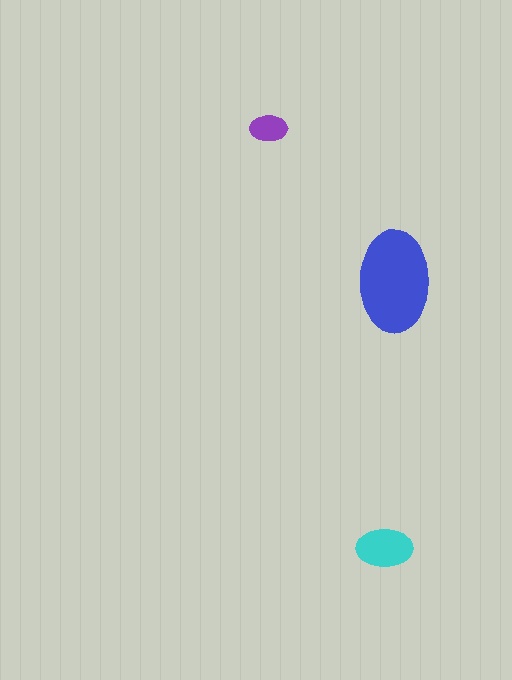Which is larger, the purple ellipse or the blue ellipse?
The blue one.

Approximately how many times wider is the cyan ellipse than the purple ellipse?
About 1.5 times wider.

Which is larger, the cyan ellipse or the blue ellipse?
The blue one.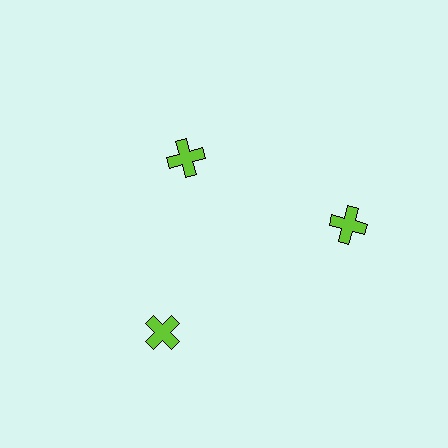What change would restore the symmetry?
The symmetry would be restored by moving it outward, back onto the ring so that all 3 crosses sit at equal angles and equal distance from the center.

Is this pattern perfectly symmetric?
No. The 3 lime crosses are arranged in a ring, but one element near the 11 o'clock position is pulled inward toward the center, breaking the 3-fold rotational symmetry.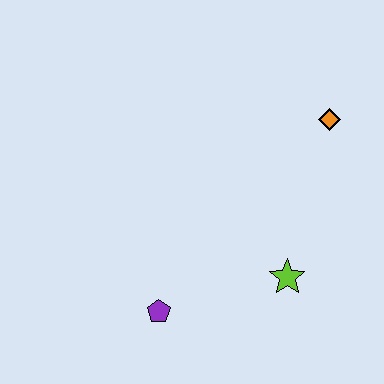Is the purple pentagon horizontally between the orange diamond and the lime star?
No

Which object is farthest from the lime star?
The orange diamond is farthest from the lime star.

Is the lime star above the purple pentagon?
Yes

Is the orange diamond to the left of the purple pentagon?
No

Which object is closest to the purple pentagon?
The lime star is closest to the purple pentagon.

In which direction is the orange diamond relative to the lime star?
The orange diamond is above the lime star.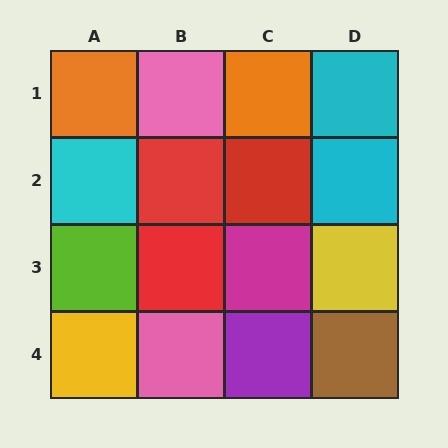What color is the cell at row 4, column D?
Brown.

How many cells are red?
3 cells are red.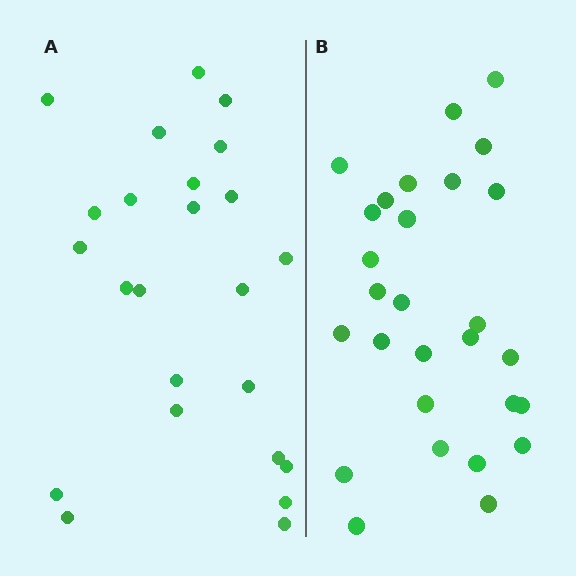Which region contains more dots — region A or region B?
Region B (the right region) has more dots.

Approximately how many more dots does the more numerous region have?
Region B has about 4 more dots than region A.